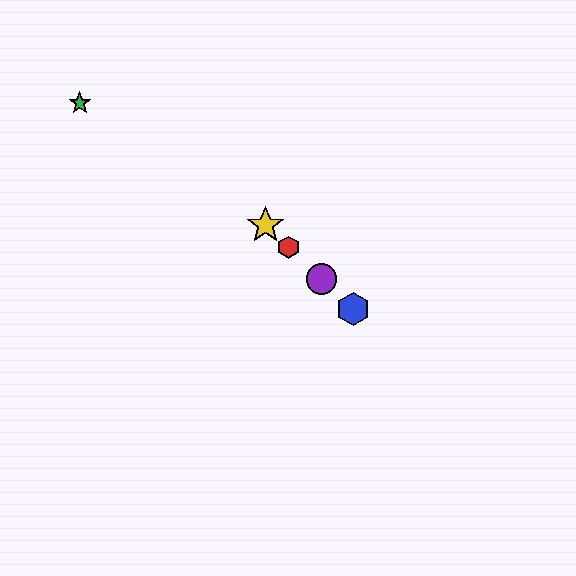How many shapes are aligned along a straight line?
4 shapes (the red hexagon, the blue hexagon, the yellow star, the purple circle) are aligned along a straight line.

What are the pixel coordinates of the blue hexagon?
The blue hexagon is at (353, 309).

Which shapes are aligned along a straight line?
The red hexagon, the blue hexagon, the yellow star, the purple circle are aligned along a straight line.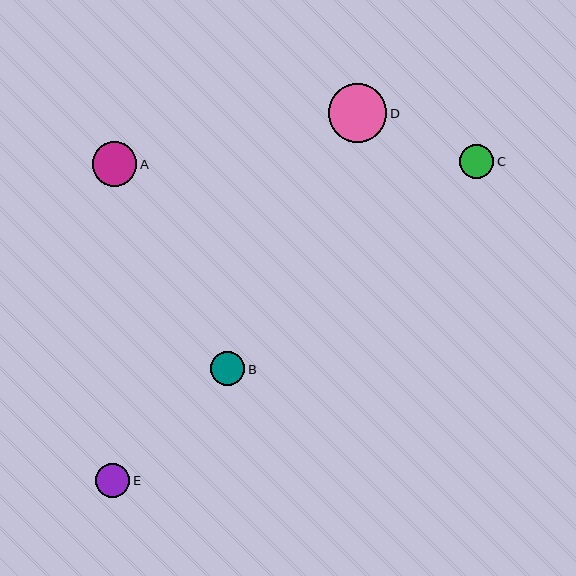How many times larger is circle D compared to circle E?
Circle D is approximately 1.7 times the size of circle E.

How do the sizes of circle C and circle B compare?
Circle C and circle B are approximately the same size.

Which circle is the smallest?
Circle B is the smallest with a size of approximately 34 pixels.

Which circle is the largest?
Circle D is the largest with a size of approximately 59 pixels.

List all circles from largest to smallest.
From largest to smallest: D, A, E, C, B.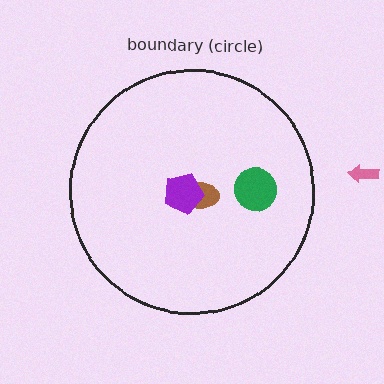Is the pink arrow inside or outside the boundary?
Outside.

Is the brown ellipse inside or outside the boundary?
Inside.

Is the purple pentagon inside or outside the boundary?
Inside.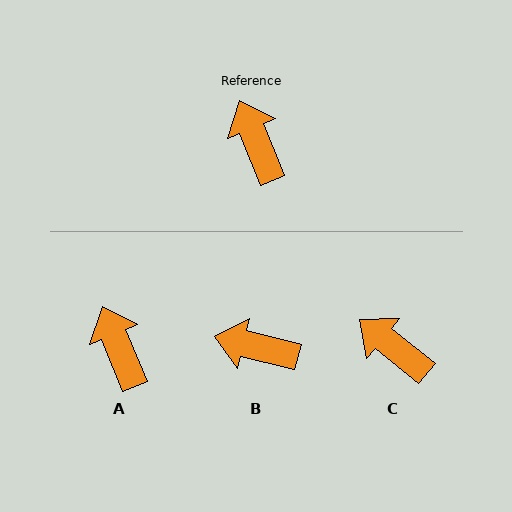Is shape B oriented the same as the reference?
No, it is off by about 54 degrees.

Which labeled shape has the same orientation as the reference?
A.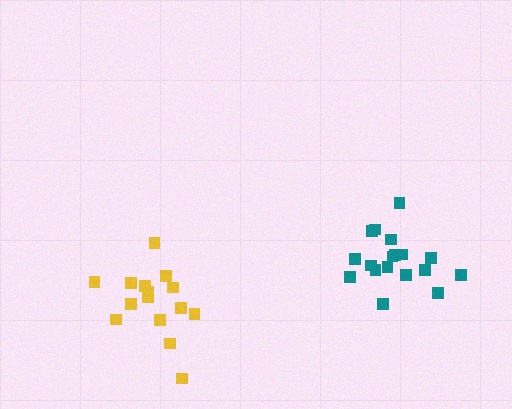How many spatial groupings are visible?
There are 2 spatial groupings.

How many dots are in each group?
Group 1: 15 dots, Group 2: 18 dots (33 total).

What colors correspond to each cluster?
The clusters are colored: yellow, teal.